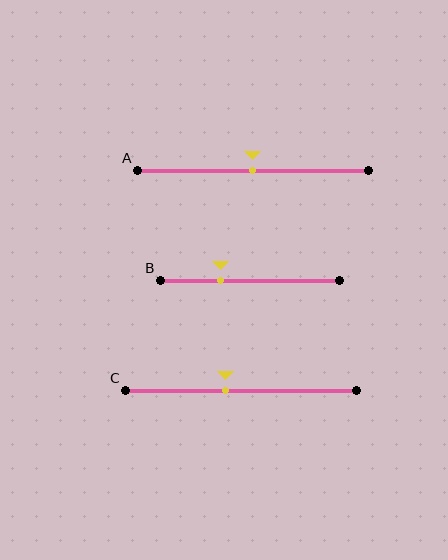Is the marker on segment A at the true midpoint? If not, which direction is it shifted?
Yes, the marker on segment A is at the true midpoint.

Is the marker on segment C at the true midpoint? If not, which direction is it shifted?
No, the marker on segment C is shifted to the left by about 7% of the segment length.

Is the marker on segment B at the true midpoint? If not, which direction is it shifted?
No, the marker on segment B is shifted to the left by about 16% of the segment length.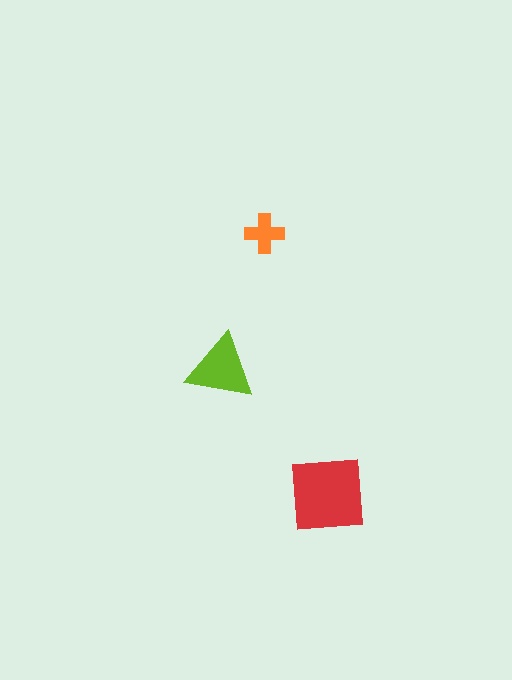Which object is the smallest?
The orange cross.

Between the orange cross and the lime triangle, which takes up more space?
The lime triangle.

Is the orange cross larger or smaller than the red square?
Smaller.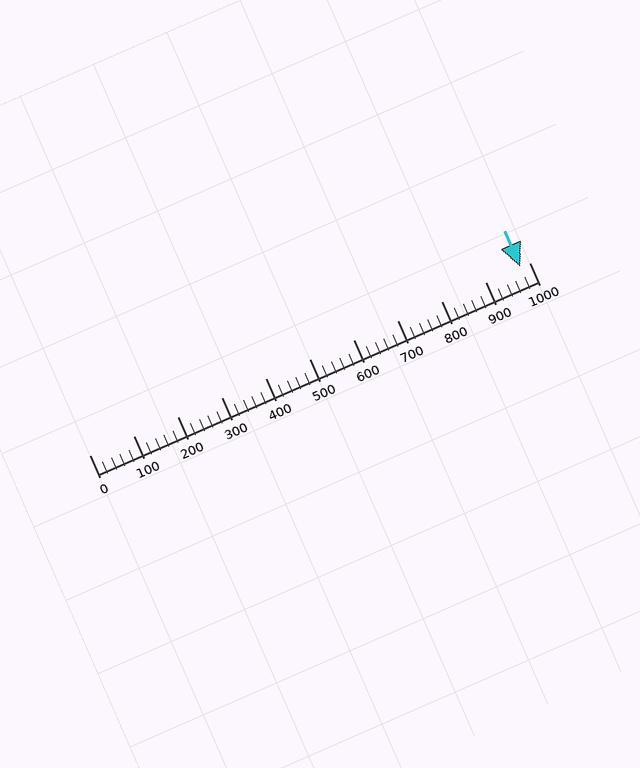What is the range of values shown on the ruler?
The ruler shows values from 0 to 1000.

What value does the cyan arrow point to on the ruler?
The cyan arrow points to approximately 980.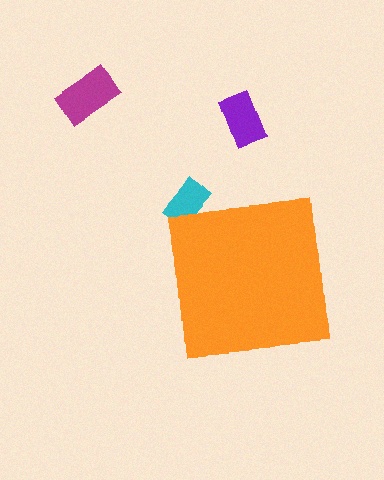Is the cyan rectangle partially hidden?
Yes, the cyan rectangle is partially hidden behind the orange square.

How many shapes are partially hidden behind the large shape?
1 shape is partially hidden.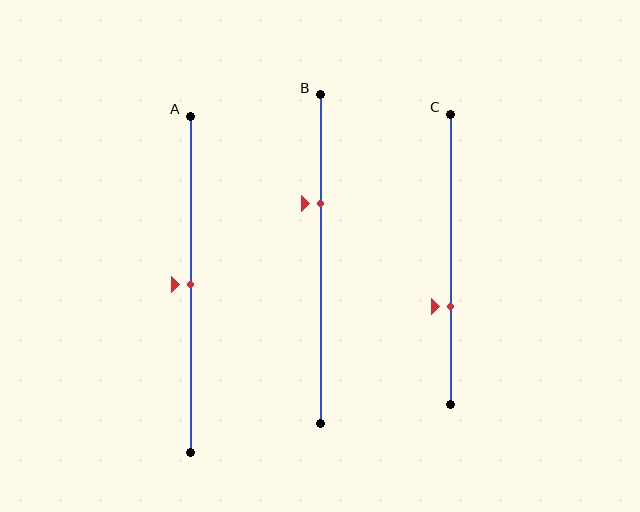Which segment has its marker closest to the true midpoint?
Segment A has its marker closest to the true midpoint.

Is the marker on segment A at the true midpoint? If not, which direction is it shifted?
Yes, the marker on segment A is at the true midpoint.